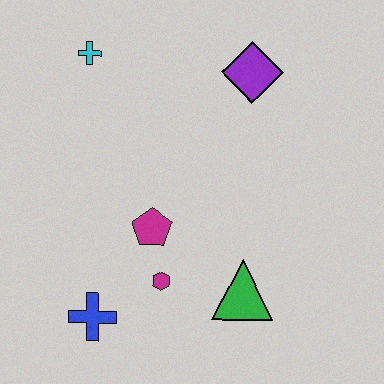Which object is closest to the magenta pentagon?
The magenta hexagon is closest to the magenta pentagon.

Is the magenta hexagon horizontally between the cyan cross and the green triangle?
Yes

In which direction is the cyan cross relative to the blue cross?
The cyan cross is above the blue cross.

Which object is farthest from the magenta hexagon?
The cyan cross is farthest from the magenta hexagon.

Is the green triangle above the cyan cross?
No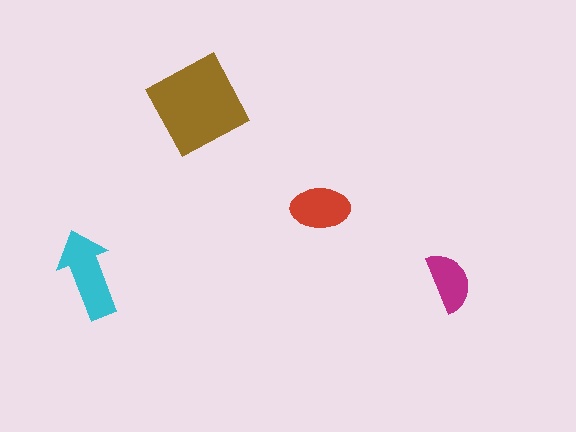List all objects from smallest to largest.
The magenta semicircle, the red ellipse, the cyan arrow, the brown diamond.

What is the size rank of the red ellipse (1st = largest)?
3rd.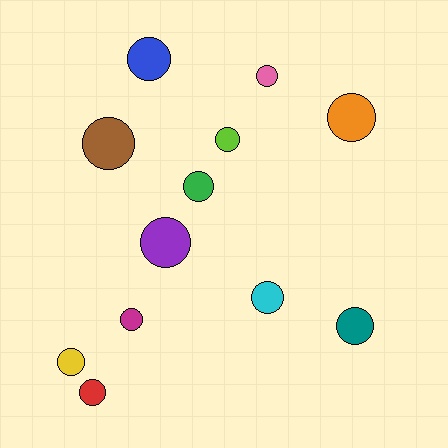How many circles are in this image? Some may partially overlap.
There are 12 circles.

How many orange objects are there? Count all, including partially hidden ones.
There is 1 orange object.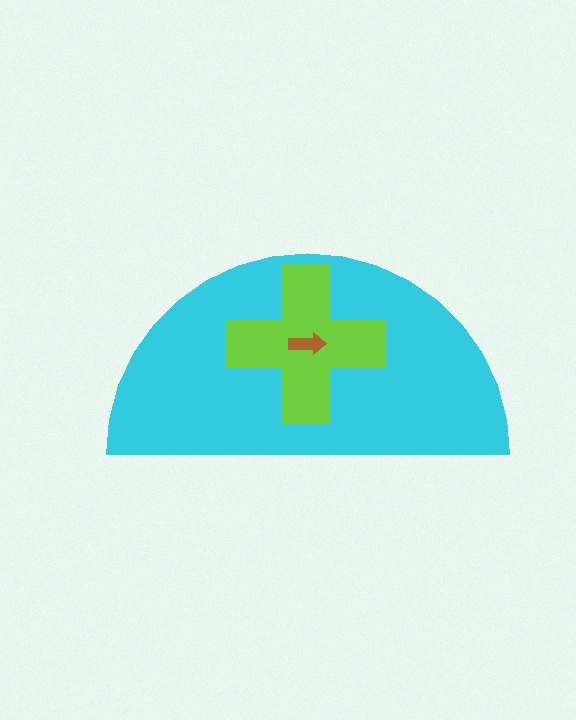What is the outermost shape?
The cyan semicircle.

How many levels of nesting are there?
3.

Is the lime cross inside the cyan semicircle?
Yes.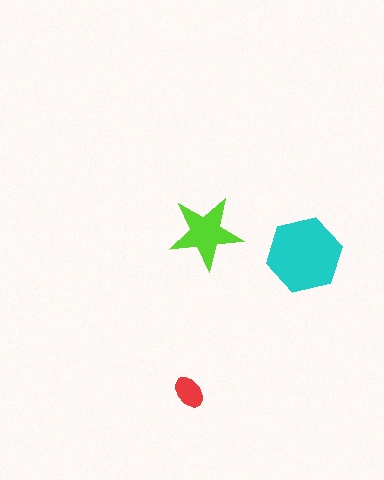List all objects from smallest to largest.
The red ellipse, the lime star, the cyan hexagon.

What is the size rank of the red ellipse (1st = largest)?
3rd.